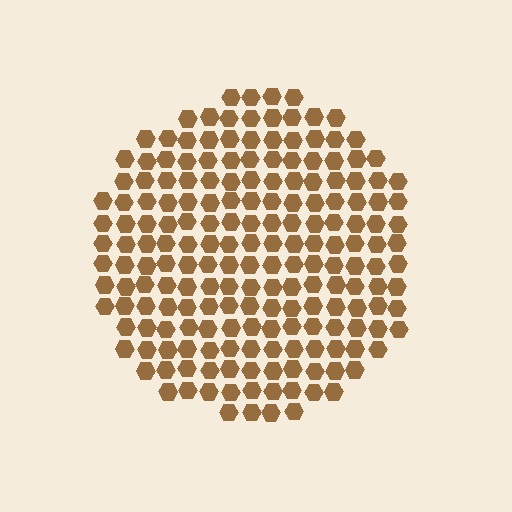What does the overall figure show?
The overall figure shows a circle.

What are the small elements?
The small elements are hexagons.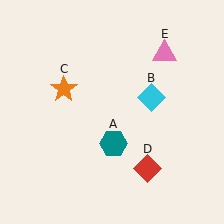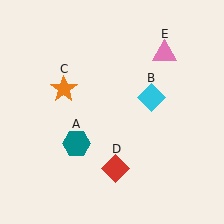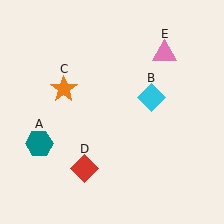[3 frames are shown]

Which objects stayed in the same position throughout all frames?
Cyan diamond (object B) and orange star (object C) and pink triangle (object E) remained stationary.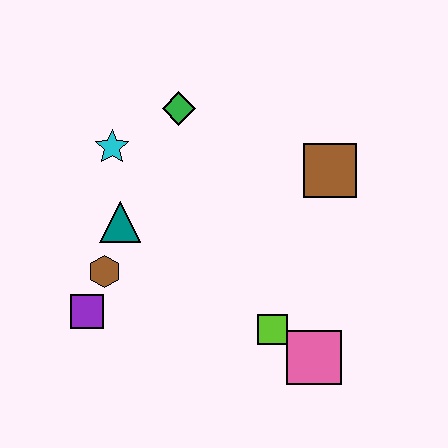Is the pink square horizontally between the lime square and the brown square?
Yes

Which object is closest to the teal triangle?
The brown hexagon is closest to the teal triangle.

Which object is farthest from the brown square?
The purple square is farthest from the brown square.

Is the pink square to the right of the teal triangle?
Yes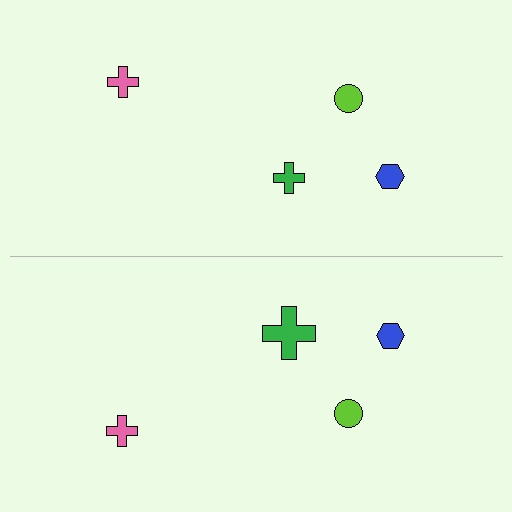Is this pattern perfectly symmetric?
No, the pattern is not perfectly symmetric. The green cross on the bottom side has a different size than its mirror counterpart.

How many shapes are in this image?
There are 8 shapes in this image.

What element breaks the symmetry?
The green cross on the bottom side has a different size than its mirror counterpart.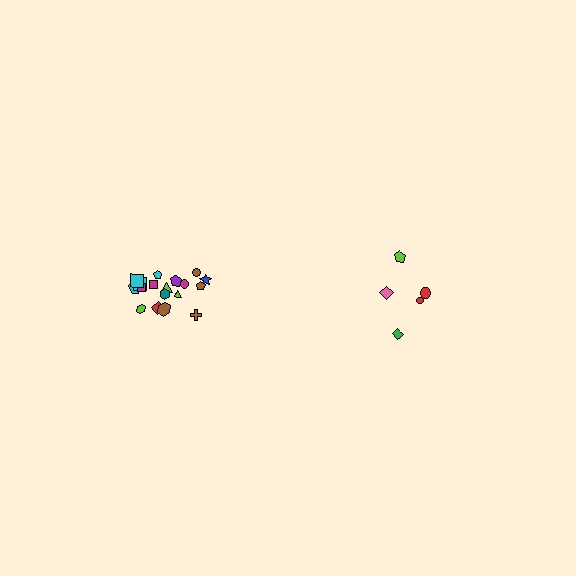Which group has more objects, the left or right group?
The left group.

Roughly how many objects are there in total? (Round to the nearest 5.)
Roughly 25 objects in total.